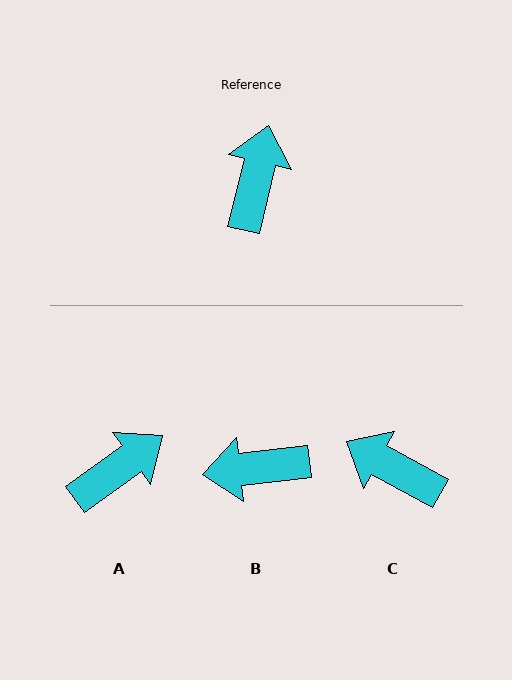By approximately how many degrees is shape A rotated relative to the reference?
Approximately 40 degrees clockwise.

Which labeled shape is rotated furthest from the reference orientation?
B, about 110 degrees away.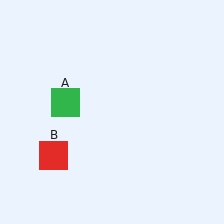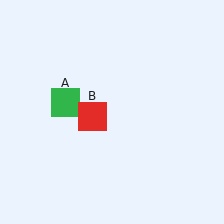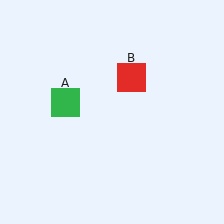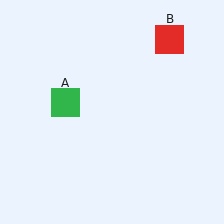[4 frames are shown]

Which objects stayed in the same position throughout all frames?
Green square (object A) remained stationary.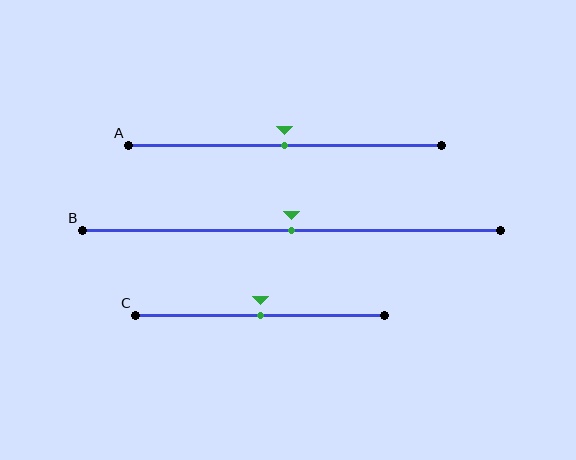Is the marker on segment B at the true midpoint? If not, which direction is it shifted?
Yes, the marker on segment B is at the true midpoint.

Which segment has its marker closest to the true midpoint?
Segment A has its marker closest to the true midpoint.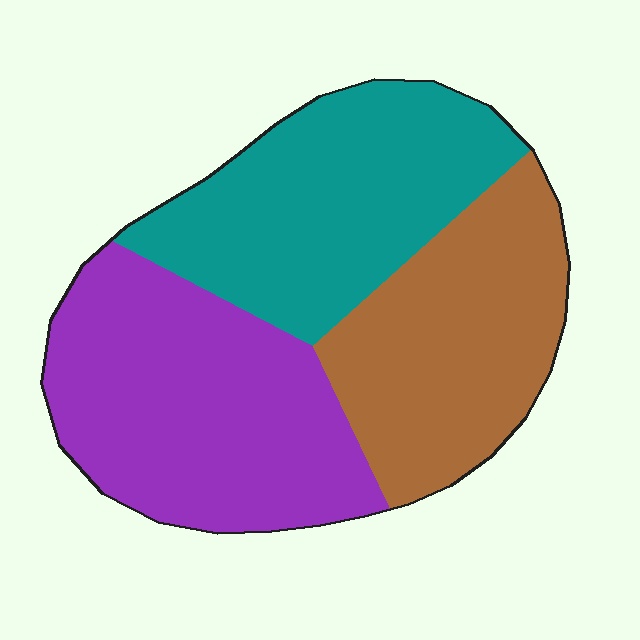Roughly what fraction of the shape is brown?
Brown takes up about one third (1/3) of the shape.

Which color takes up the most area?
Purple, at roughly 35%.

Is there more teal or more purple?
Purple.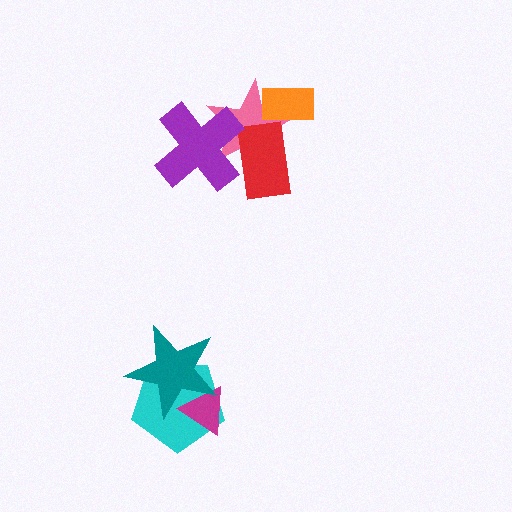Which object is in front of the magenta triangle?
The teal star is in front of the magenta triangle.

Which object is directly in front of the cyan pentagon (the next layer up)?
The magenta triangle is directly in front of the cyan pentagon.